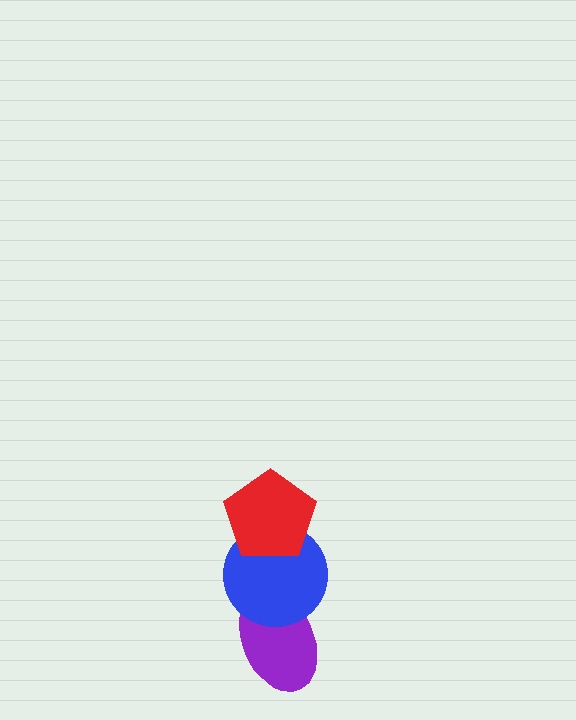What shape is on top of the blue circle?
The red pentagon is on top of the blue circle.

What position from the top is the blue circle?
The blue circle is 2nd from the top.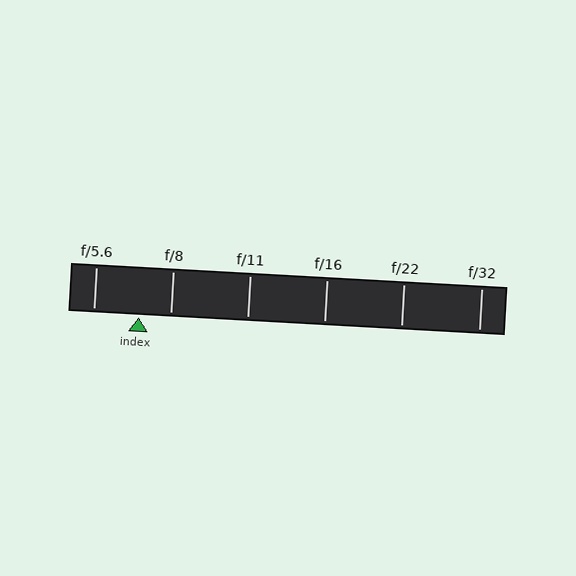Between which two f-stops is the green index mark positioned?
The index mark is between f/5.6 and f/8.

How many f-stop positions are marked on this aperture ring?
There are 6 f-stop positions marked.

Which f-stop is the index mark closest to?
The index mark is closest to f/8.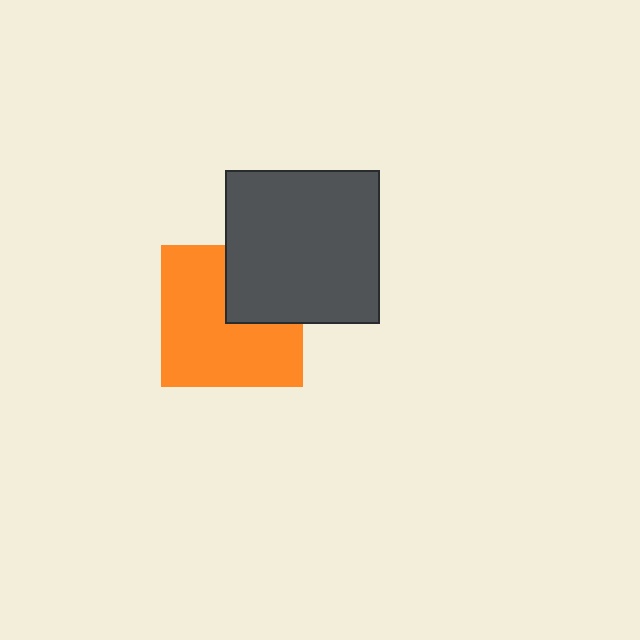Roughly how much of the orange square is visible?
Most of it is visible (roughly 70%).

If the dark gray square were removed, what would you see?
You would see the complete orange square.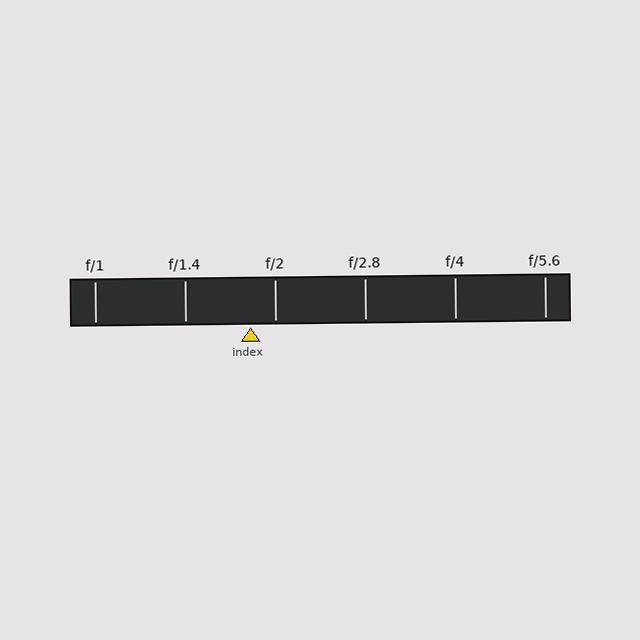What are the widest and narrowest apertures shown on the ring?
The widest aperture shown is f/1 and the narrowest is f/5.6.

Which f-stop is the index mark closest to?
The index mark is closest to f/2.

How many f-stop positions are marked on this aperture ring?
There are 6 f-stop positions marked.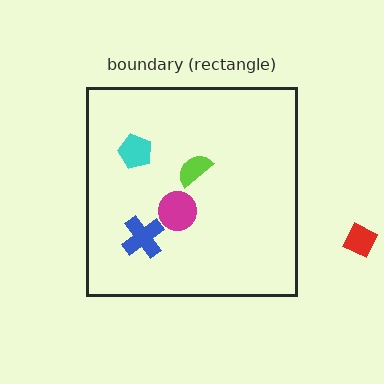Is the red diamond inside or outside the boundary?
Outside.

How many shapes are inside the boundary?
4 inside, 1 outside.